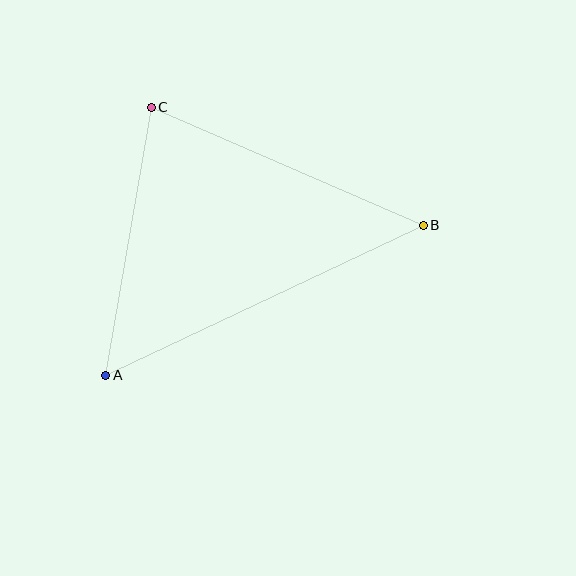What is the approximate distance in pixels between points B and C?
The distance between B and C is approximately 297 pixels.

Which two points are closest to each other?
Points A and C are closest to each other.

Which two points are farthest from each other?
Points A and B are farthest from each other.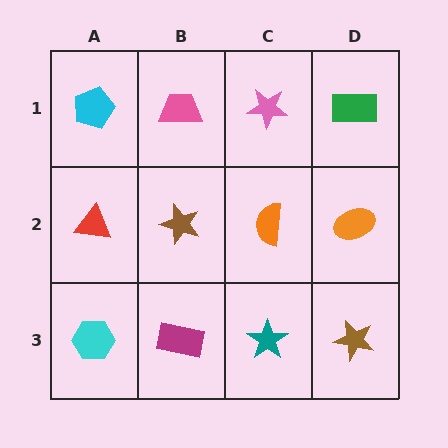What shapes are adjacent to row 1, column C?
An orange semicircle (row 2, column C), a pink trapezoid (row 1, column B), a green rectangle (row 1, column D).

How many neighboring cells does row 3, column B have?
3.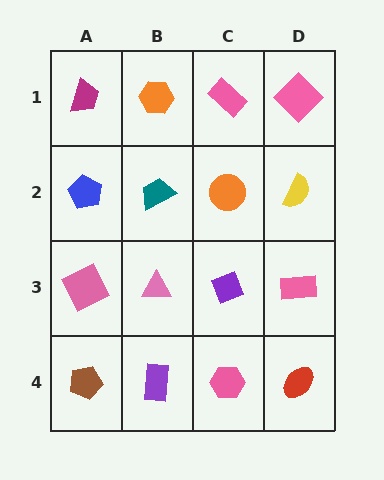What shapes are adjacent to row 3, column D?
A yellow semicircle (row 2, column D), a red ellipse (row 4, column D), a purple diamond (row 3, column C).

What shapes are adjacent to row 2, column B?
An orange hexagon (row 1, column B), a pink triangle (row 3, column B), a blue pentagon (row 2, column A), an orange circle (row 2, column C).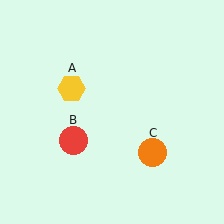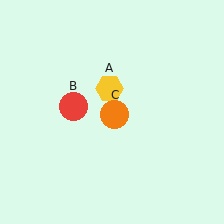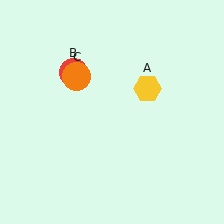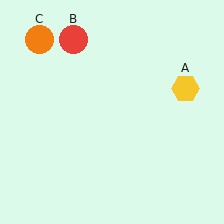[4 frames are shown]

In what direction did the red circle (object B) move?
The red circle (object B) moved up.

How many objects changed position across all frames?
3 objects changed position: yellow hexagon (object A), red circle (object B), orange circle (object C).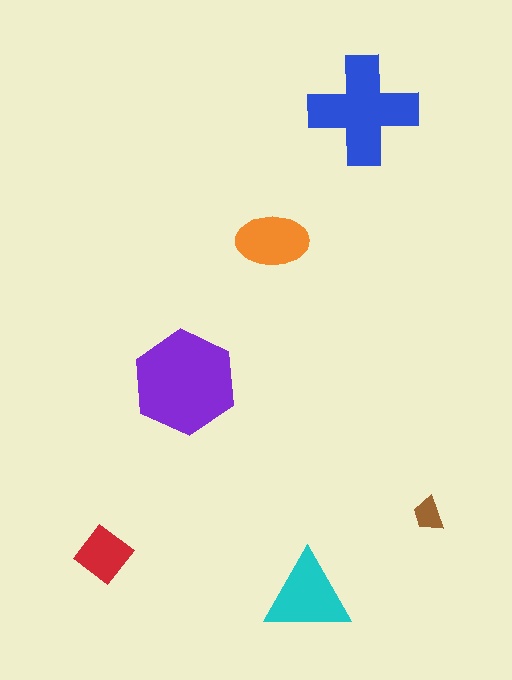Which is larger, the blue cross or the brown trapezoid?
The blue cross.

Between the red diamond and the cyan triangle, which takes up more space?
The cyan triangle.